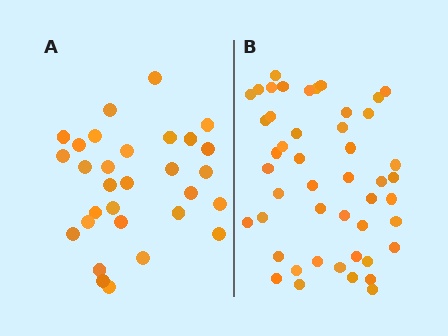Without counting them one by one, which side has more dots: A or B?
Region B (the right region) has more dots.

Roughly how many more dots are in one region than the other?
Region B has approximately 15 more dots than region A.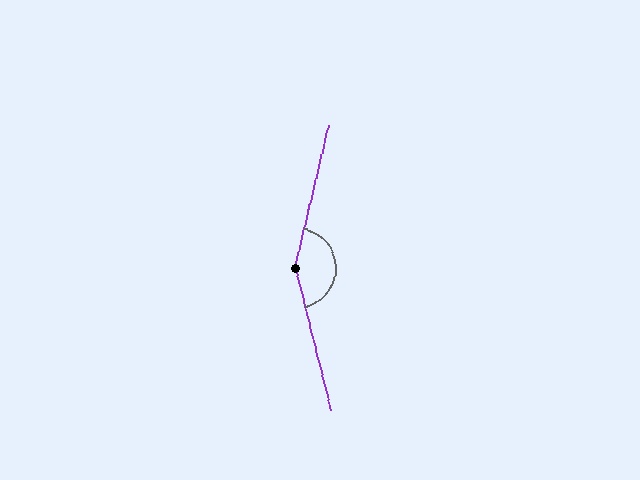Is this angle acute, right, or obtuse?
It is obtuse.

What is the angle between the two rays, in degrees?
Approximately 153 degrees.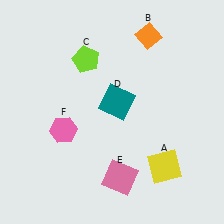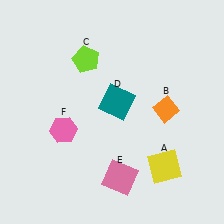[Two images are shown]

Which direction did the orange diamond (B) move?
The orange diamond (B) moved down.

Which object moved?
The orange diamond (B) moved down.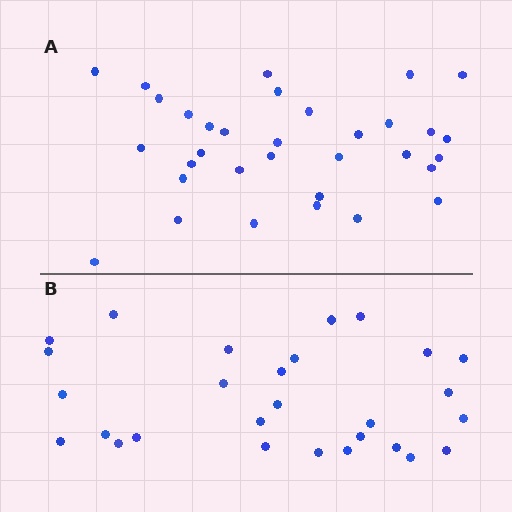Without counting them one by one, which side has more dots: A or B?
Region A (the top region) has more dots.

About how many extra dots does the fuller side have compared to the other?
Region A has about 5 more dots than region B.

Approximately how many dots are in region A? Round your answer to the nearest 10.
About 30 dots. (The exact count is 33, which rounds to 30.)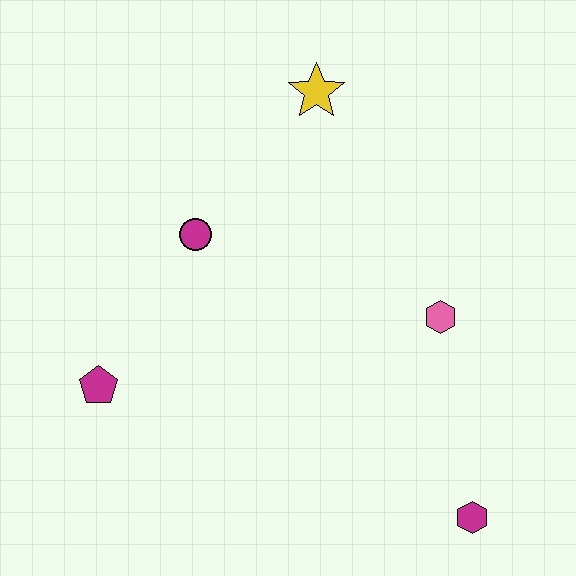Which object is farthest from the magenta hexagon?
The yellow star is farthest from the magenta hexagon.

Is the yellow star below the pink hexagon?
No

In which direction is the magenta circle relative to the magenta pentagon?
The magenta circle is above the magenta pentagon.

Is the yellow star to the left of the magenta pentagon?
No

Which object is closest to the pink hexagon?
The magenta hexagon is closest to the pink hexagon.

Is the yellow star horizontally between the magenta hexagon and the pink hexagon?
No